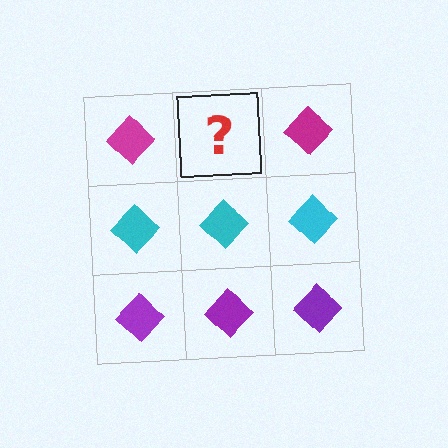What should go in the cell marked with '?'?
The missing cell should contain a magenta diamond.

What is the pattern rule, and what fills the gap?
The rule is that each row has a consistent color. The gap should be filled with a magenta diamond.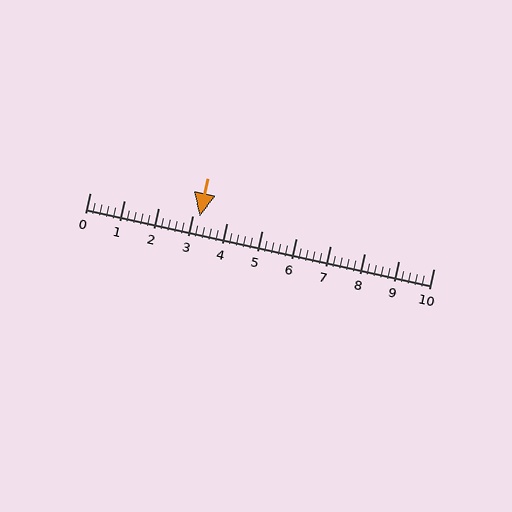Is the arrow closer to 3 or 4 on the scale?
The arrow is closer to 3.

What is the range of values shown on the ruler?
The ruler shows values from 0 to 10.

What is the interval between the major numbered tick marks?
The major tick marks are spaced 1 units apart.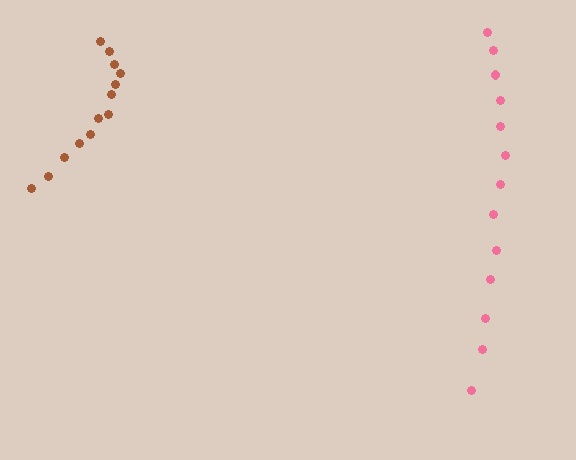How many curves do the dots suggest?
There are 2 distinct paths.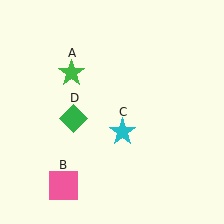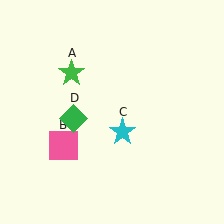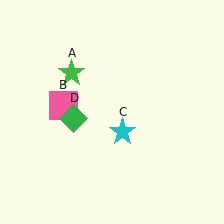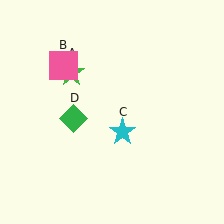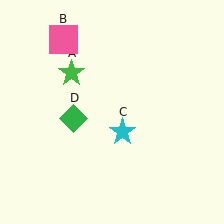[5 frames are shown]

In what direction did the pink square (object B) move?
The pink square (object B) moved up.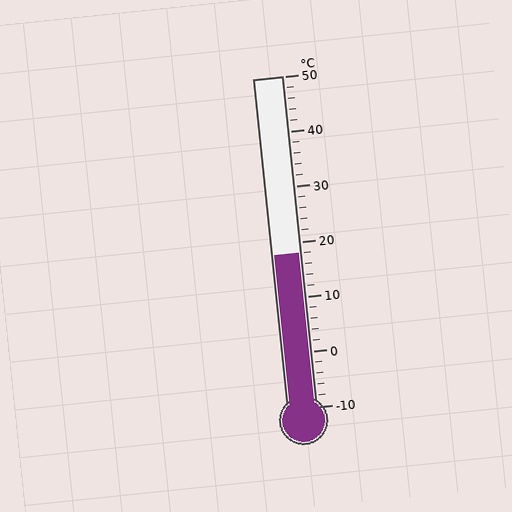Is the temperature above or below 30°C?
The temperature is below 30°C.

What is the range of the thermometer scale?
The thermometer scale ranges from -10°C to 50°C.